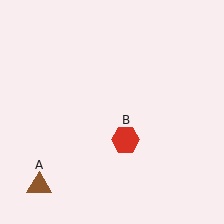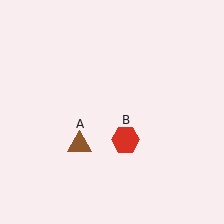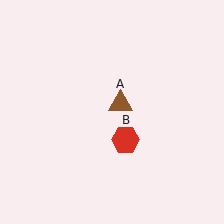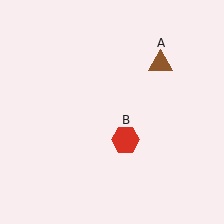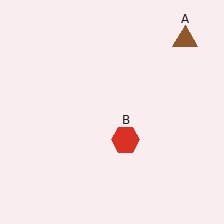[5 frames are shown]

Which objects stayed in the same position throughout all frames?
Red hexagon (object B) remained stationary.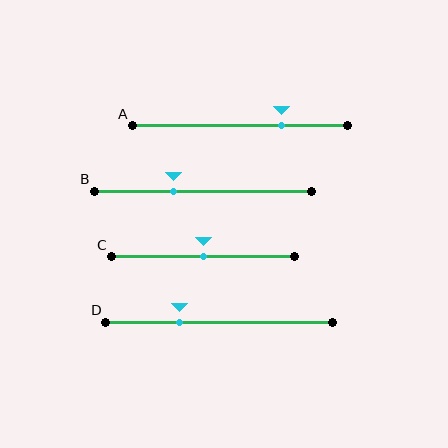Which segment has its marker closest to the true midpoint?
Segment C has its marker closest to the true midpoint.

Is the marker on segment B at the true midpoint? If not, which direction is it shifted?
No, the marker on segment B is shifted to the left by about 14% of the segment length.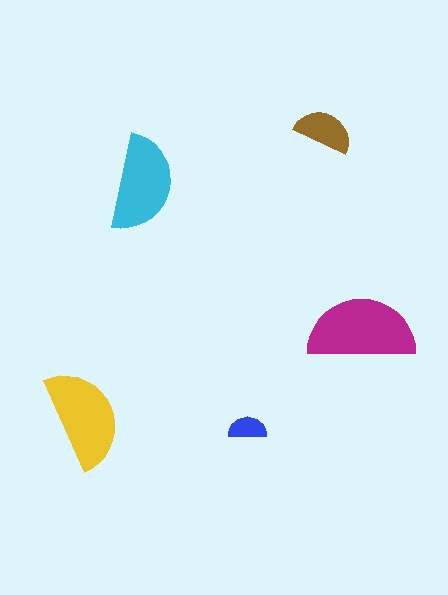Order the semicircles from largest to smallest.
the magenta one, the yellow one, the cyan one, the brown one, the blue one.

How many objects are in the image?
There are 5 objects in the image.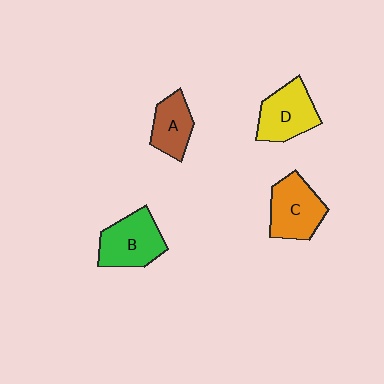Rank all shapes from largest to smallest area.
From largest to smallest: B (green), C (orange), D (yellow), A (brown).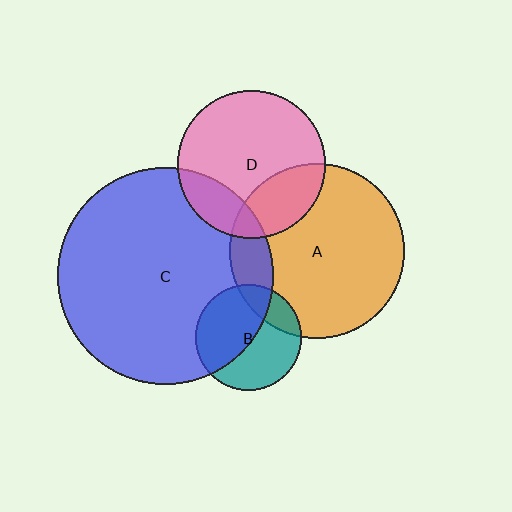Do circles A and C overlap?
Yes.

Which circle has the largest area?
Circle C (blue).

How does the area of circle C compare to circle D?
Approximately 2.1 times.